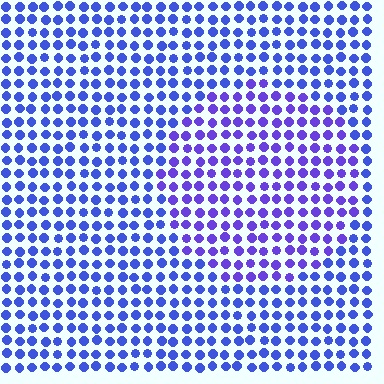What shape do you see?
I see a circle.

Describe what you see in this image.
The image is filled with small blue elements in a uniform arrangement. A circle-shaped region is visible where the elements are tinted to a slightly different hue, forming a subtle color boundary.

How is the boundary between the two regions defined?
The boundary is defined purely by a slight shift in hue (about 24 degrees). Spacing, size, and orientation are identical on both sides.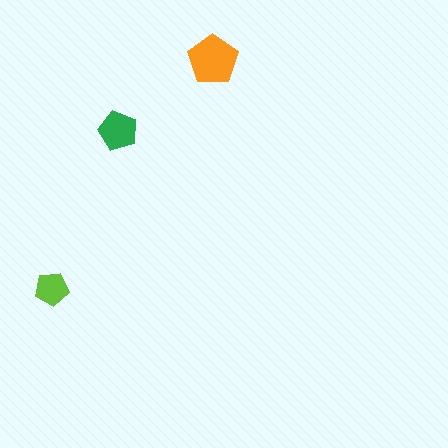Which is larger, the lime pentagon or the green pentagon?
The green one.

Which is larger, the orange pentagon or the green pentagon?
The orange one.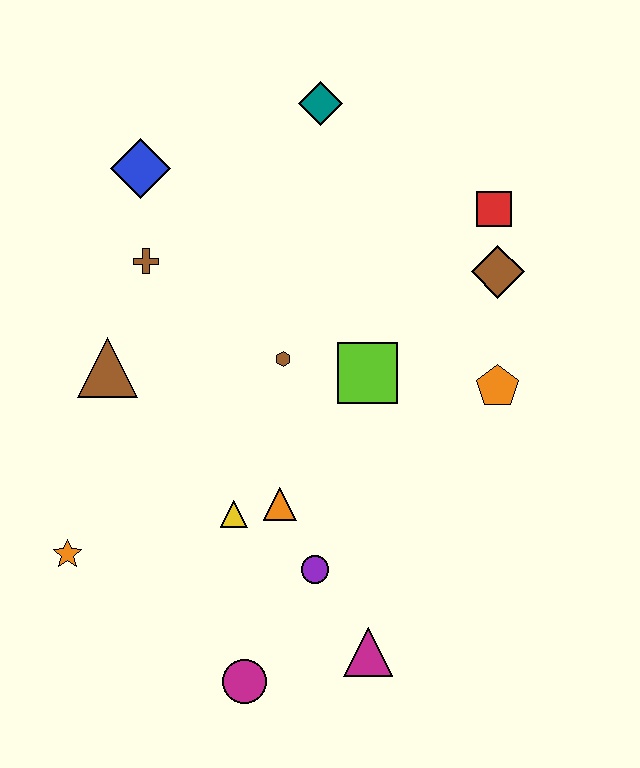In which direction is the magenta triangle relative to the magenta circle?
The magenta triangle is to the right of the magenta circle.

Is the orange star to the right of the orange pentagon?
No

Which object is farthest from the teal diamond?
The magenta circle is farthest from the teal diamond.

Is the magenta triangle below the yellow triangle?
Yes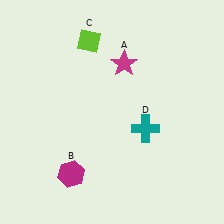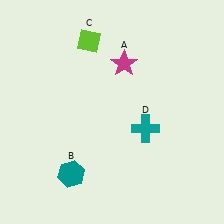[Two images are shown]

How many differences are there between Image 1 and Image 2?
There is 1 difference between the two images.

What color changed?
The hexagon (B) changed from magenta in Image 1 to teal in Image 2.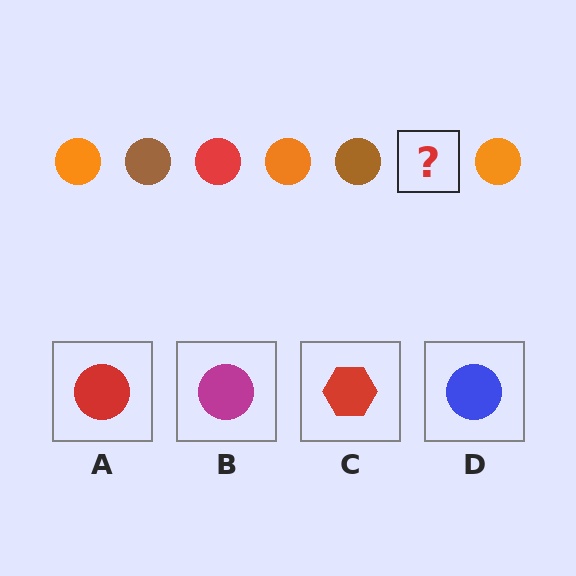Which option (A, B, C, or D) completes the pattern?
A.